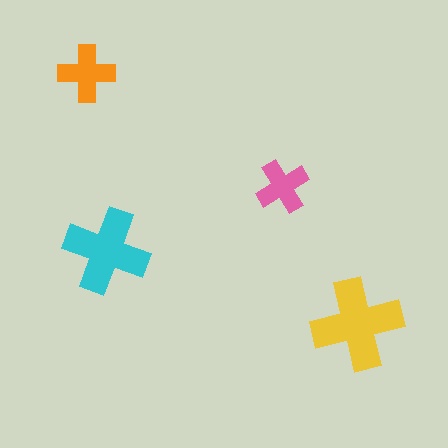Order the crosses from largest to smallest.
the yellow one, the cyan one, the orange one, the pink one.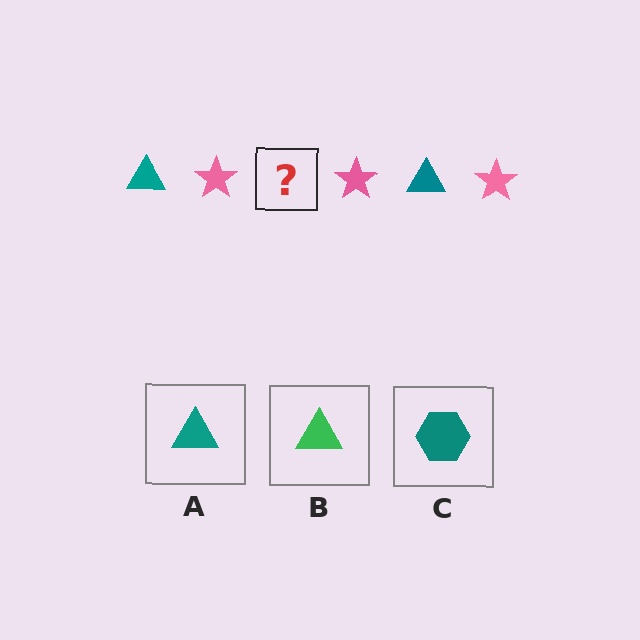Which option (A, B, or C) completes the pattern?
A.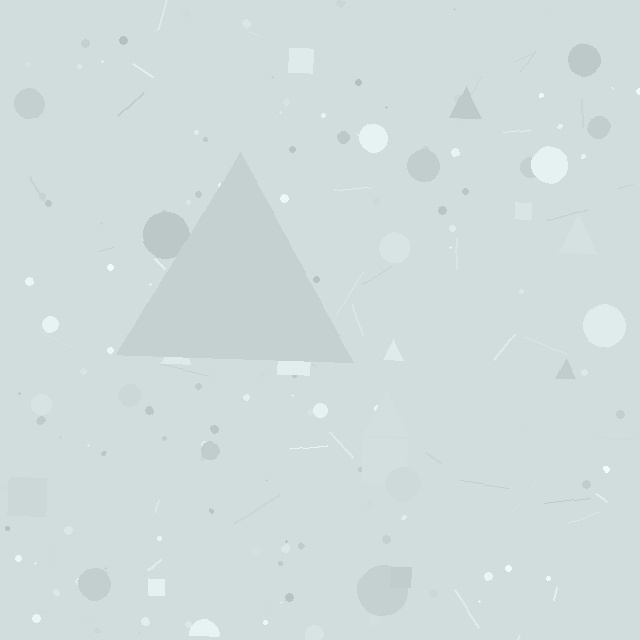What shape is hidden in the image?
A triangle is hidden in the image.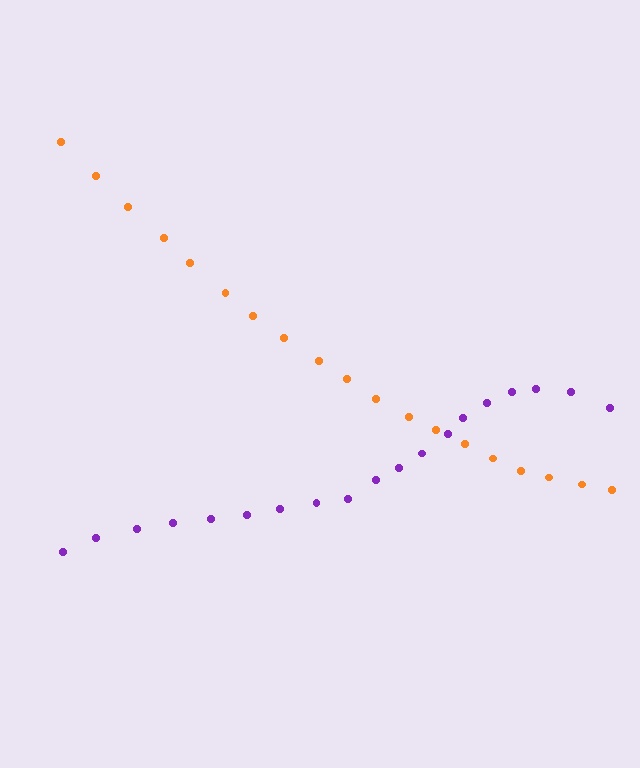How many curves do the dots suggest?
There are 2 distinct paths.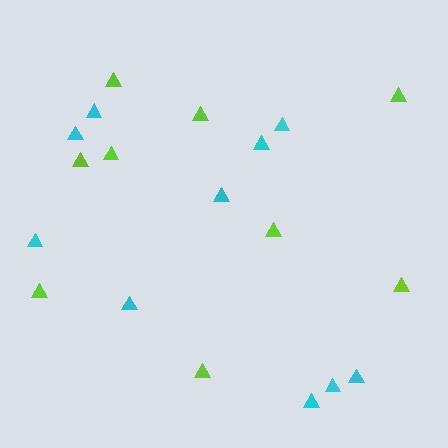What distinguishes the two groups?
There are 2 groups: one group of lime triangles (9) and one group of cyan triangles (10).